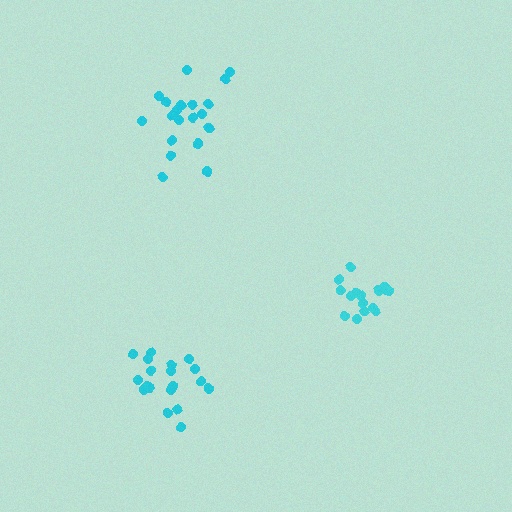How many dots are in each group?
Group 1: 20 dots, Group 2: 16 dots, Group 3: 19 dots (55 total).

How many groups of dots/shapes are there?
There are 3 groups.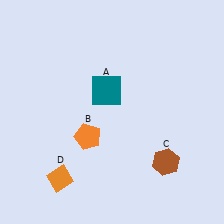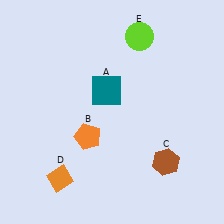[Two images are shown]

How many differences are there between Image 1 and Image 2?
There is 1 difference between the two images.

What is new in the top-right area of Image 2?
A lime circle (E) was added in the top-right area of Image 2.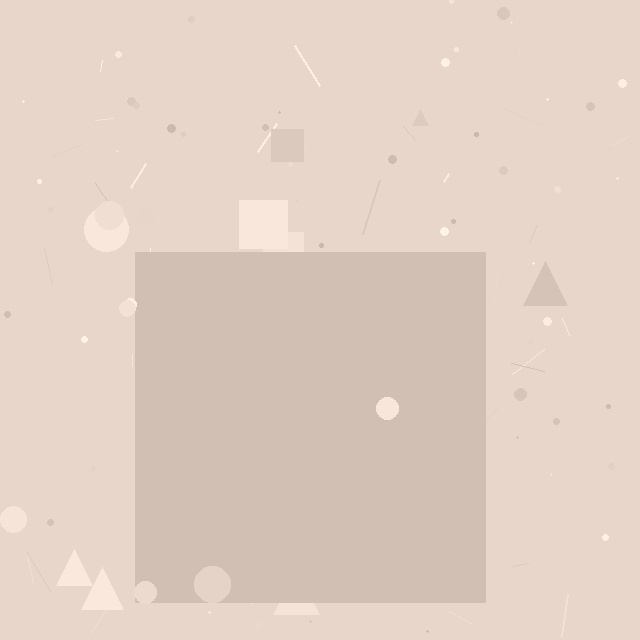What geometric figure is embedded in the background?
A square is embedded in the background.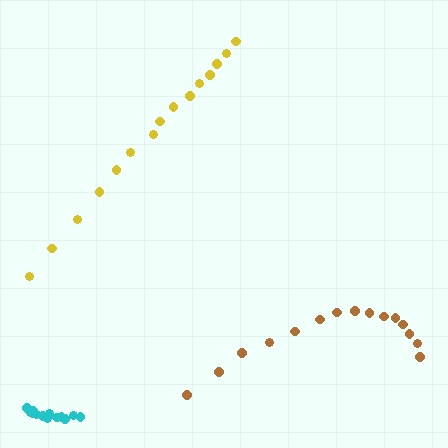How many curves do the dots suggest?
There are 3 distinct paths.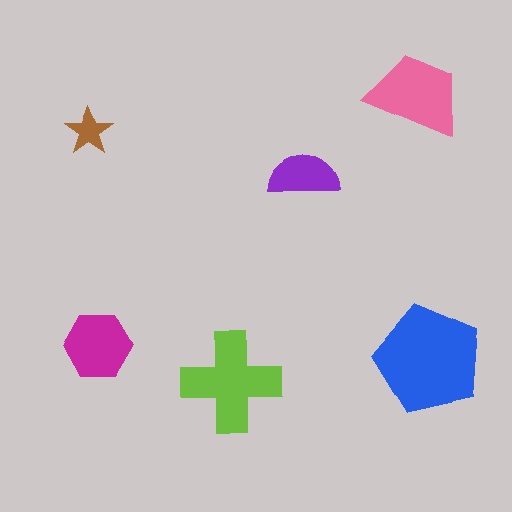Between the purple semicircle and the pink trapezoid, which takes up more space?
The pink trapezoid.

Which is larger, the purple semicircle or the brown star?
The purple semicircle.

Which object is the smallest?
The brown star.